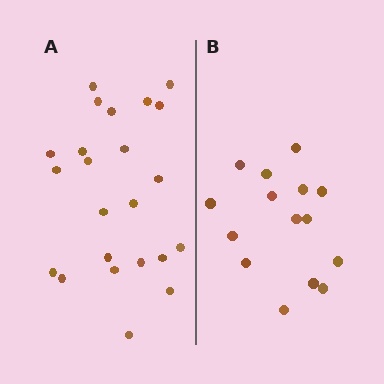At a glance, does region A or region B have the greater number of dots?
Region A (the left region) has more dots.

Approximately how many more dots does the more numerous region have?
Region A has roughly 8 or so more dots than region B.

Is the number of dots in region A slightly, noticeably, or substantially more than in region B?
Region A has substantially more. The ratio is roughly 1.5 to 1.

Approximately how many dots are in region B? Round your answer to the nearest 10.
About 20 dots. (The exact count is 15, which rounds to 20.)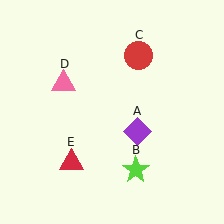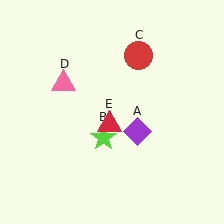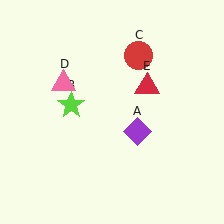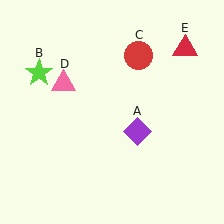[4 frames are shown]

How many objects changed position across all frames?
2 objects changed position: lime star (object B), red triangle (object E).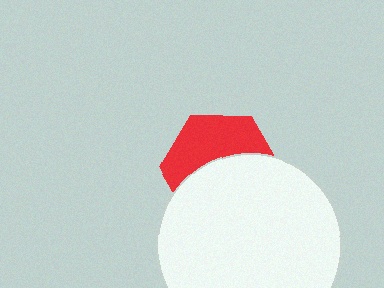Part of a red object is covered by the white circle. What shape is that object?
It is a hexagon.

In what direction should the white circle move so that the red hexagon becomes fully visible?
The white circle should move down. That is the shortest direction to clear the overlap and leave the red hexagon fully visible.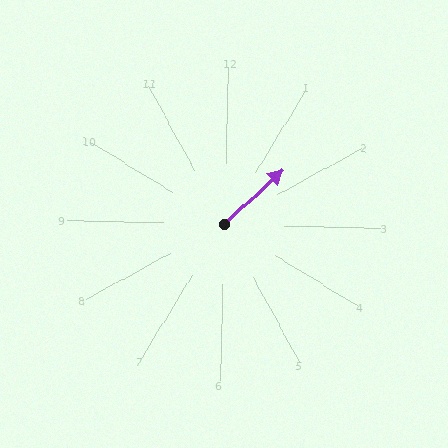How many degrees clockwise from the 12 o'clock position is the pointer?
Approximately 46 degrees.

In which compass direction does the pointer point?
Northeast.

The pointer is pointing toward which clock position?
Roughly 2 o'clock.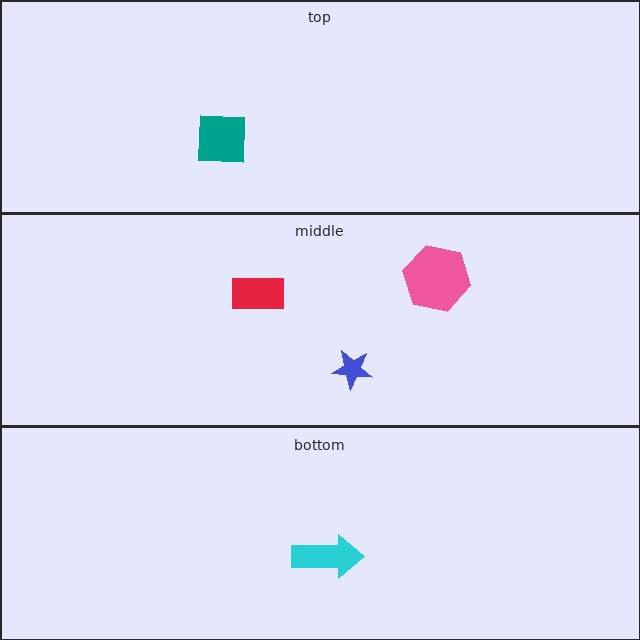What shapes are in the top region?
The teal square.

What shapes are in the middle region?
The pink hexagon, the blue star, the red rectangle.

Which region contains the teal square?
The top region.